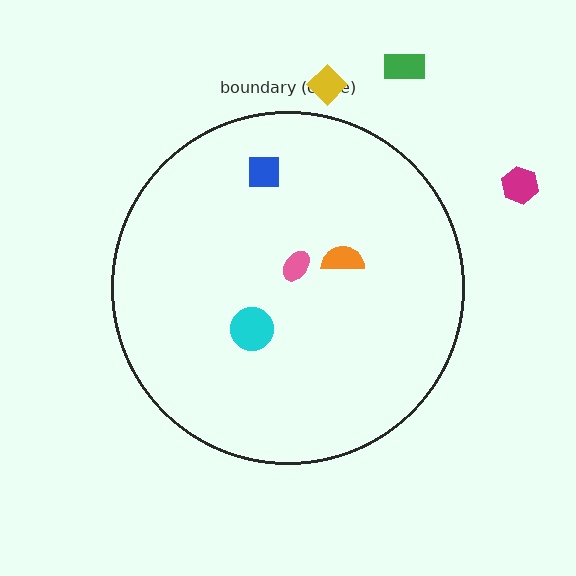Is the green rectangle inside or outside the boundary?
Outside.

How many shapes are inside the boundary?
4 inside, 3 outside.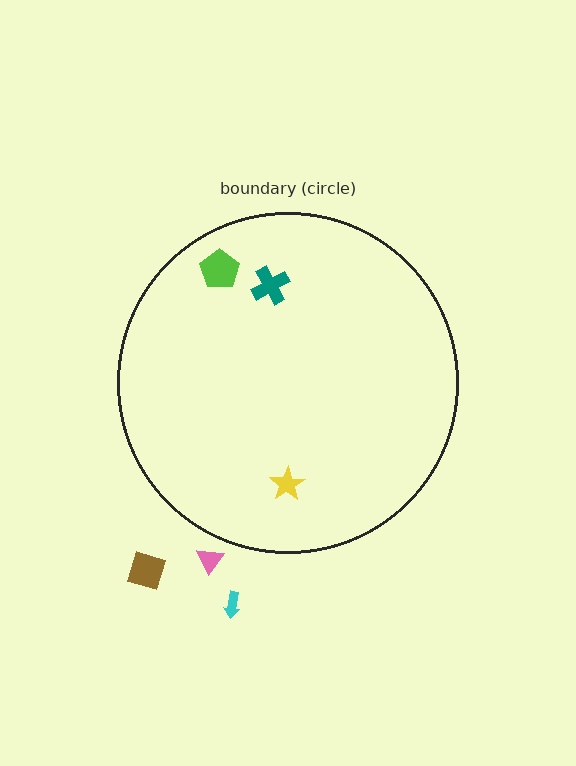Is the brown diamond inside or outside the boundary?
Outside.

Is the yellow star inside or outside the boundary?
Inside.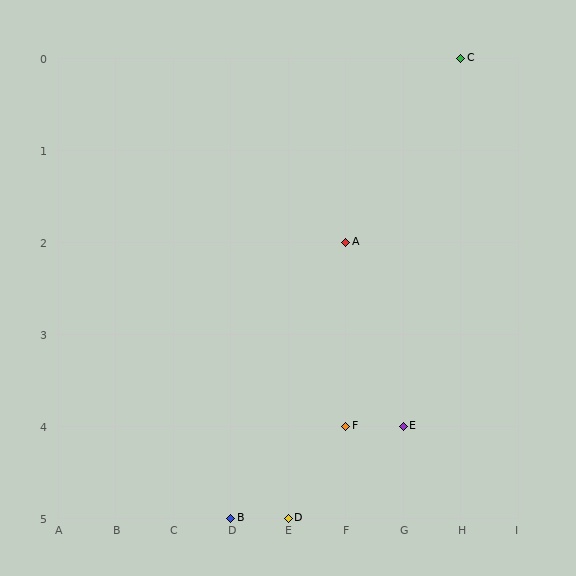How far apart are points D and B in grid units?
Points D and B are 1 column apart.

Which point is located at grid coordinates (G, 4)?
Point E is at (G, 4).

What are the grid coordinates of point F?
Point F is at grid coordinates (F, 4).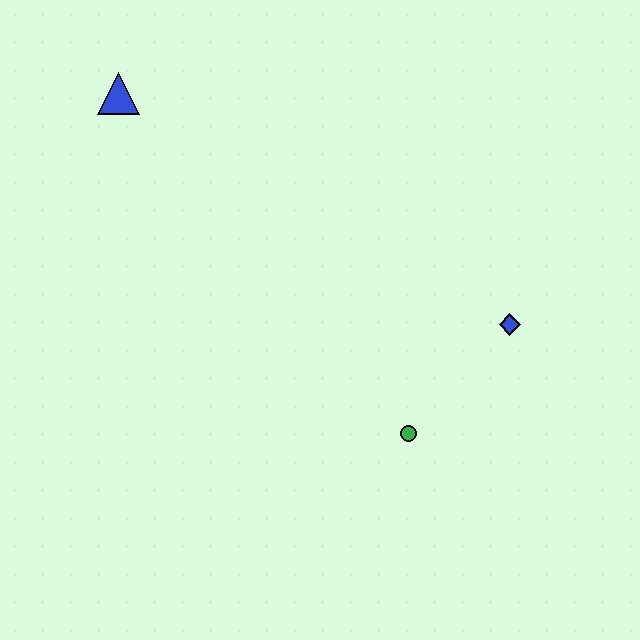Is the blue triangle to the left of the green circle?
Yes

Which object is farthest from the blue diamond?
The blue triangle is farthest from the blue diamond.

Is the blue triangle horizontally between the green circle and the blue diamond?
No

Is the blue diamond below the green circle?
No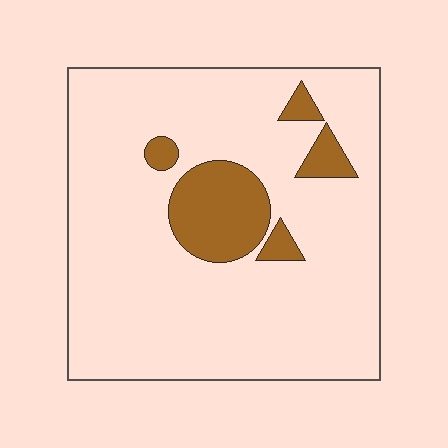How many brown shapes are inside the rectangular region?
5.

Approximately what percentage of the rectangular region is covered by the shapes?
Approximately 15%.